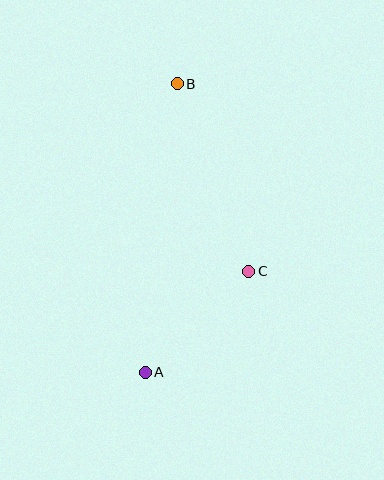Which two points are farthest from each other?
Points A and B are farthest from each other.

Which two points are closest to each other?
Points A and C are closest to each other.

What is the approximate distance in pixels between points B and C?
The distance between B and C is approximately 201 pixels.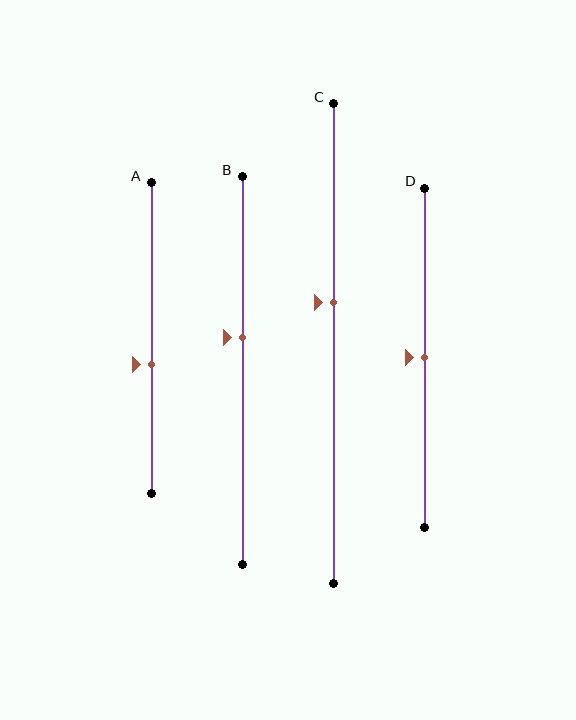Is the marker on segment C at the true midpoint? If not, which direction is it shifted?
No, the marker on segment C is shifted upward by about 9% of the segment length.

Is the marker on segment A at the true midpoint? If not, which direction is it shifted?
No, the marker on segment A is shifted downward by about 9% of the segment length.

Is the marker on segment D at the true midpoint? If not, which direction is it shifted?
Yes, the marker on segment D is at the true midpoint.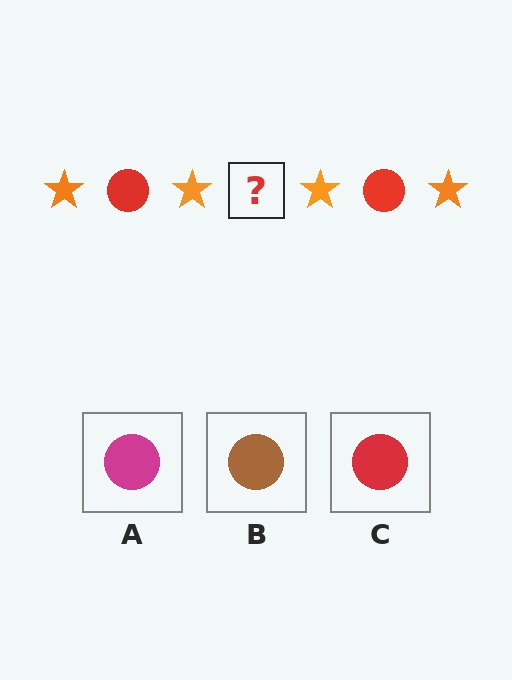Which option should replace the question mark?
Option C.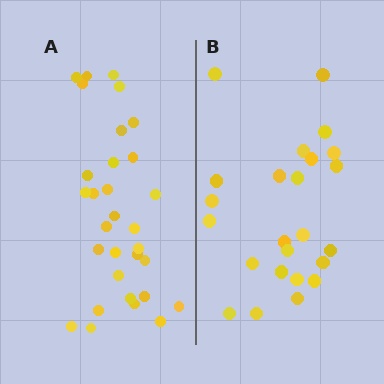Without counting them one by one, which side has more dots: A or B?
Region A (the left region) has more dots.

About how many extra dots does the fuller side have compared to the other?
Region A has roughly 8 or so more dots than region B.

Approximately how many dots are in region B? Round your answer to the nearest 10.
About 20 dots. (The exact count is 24, which rounds to 20.)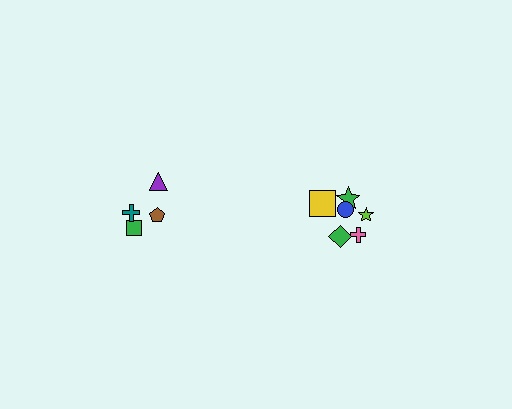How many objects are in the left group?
There are 4 objects.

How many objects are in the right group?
There are 6 objects.